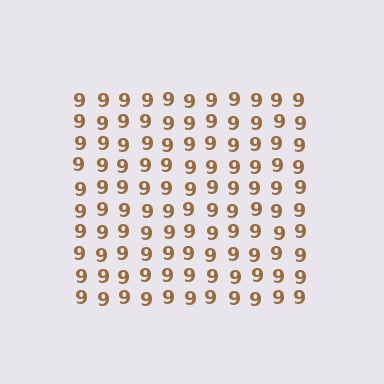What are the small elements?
The small elements are digit 9's.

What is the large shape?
The large shape is a square.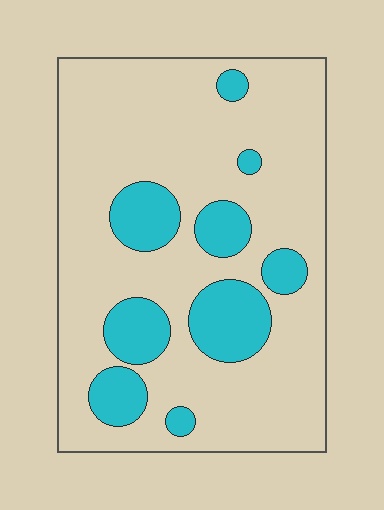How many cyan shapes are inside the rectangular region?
9.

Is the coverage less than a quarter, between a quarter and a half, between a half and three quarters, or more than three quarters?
Less than a quarter.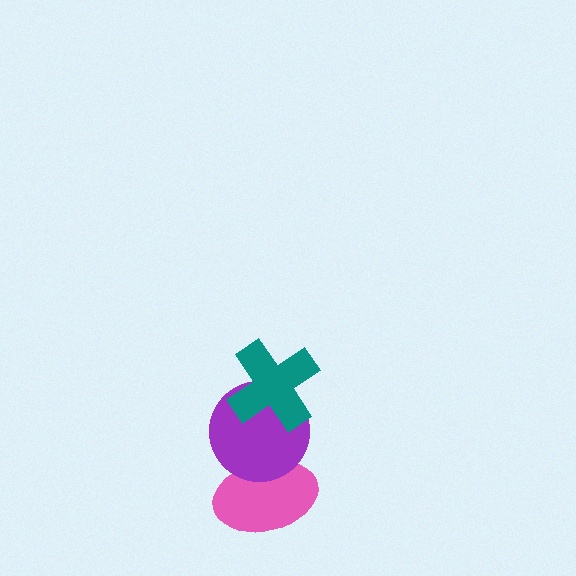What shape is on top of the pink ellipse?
The purple circle is on top of the pink ellipse.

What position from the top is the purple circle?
The purple circle is 2nd from the top.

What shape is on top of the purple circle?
The teal cross is on top of the purple circle.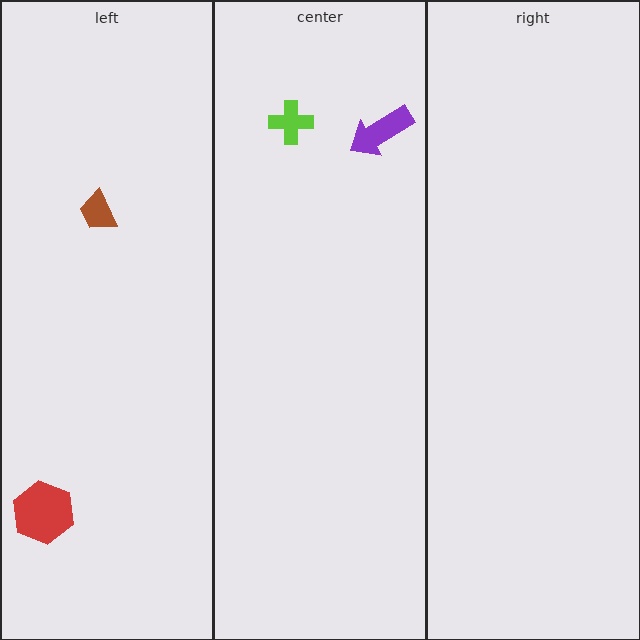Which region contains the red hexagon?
The left region.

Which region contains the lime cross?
The center region.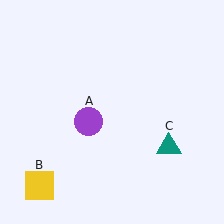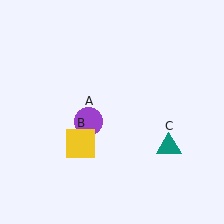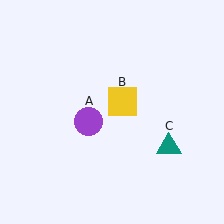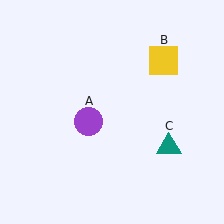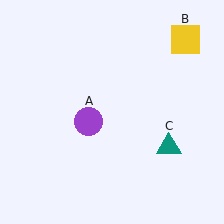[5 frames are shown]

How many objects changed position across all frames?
1 object changed position: yellow square (object B).